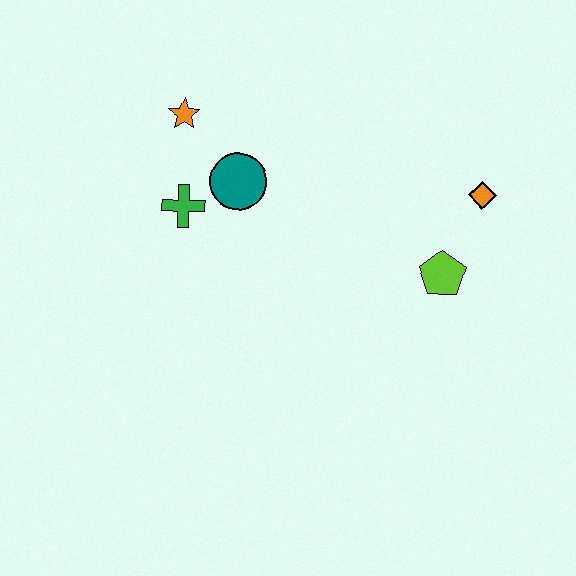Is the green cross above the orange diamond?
No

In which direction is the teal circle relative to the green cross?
The teal circle is to the right of the green cross.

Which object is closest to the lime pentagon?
The orange diamond is closest to the lime pentagon.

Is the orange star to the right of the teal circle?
No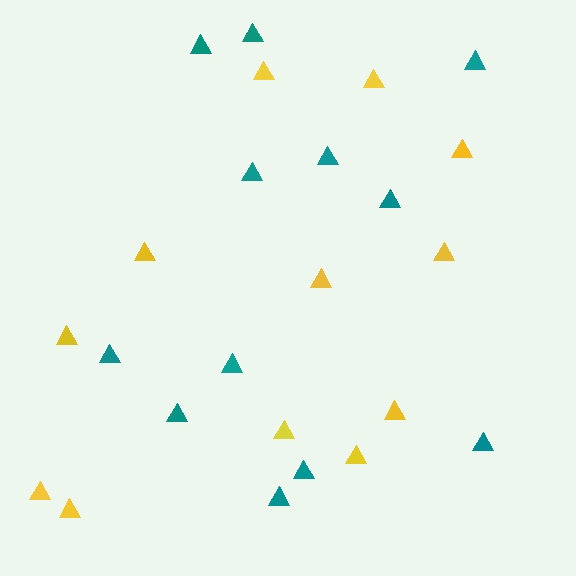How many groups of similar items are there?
There are 2 groups: one group of teal triangles (12) and one group of yellow triangles (12).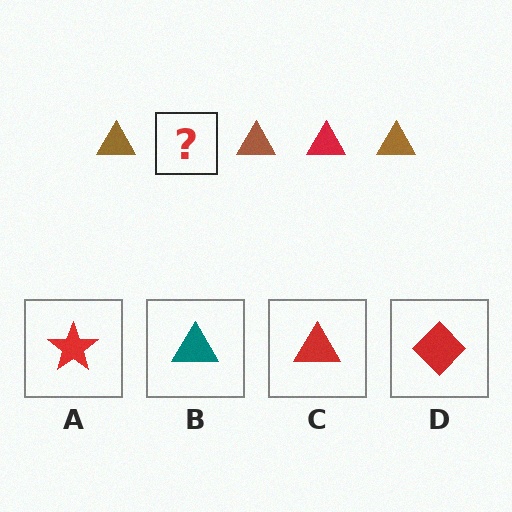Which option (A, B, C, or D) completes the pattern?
C.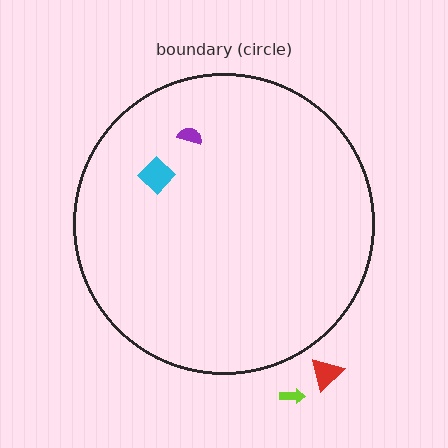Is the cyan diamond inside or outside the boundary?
Inside.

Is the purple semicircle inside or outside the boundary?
Inside.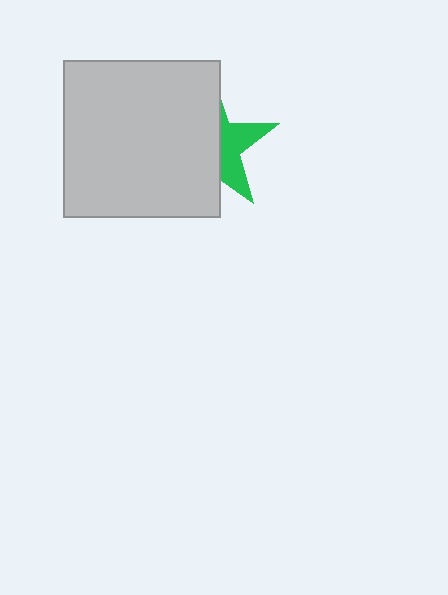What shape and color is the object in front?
The object in front is a light gray square.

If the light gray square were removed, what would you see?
You would see the complete green star.